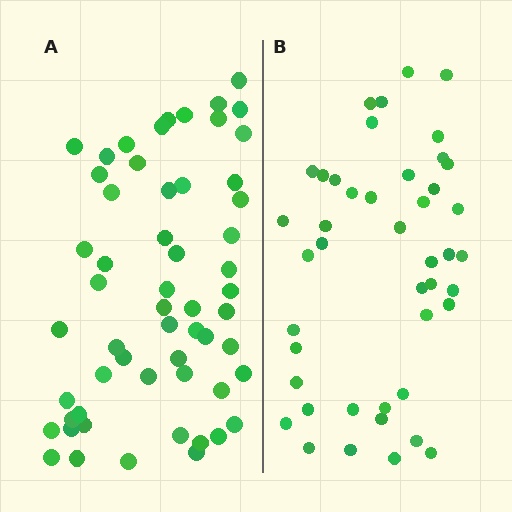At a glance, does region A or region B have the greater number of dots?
Region A (the left region) has more dots.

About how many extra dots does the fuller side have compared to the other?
Region A has approximately 15 more dots than region B.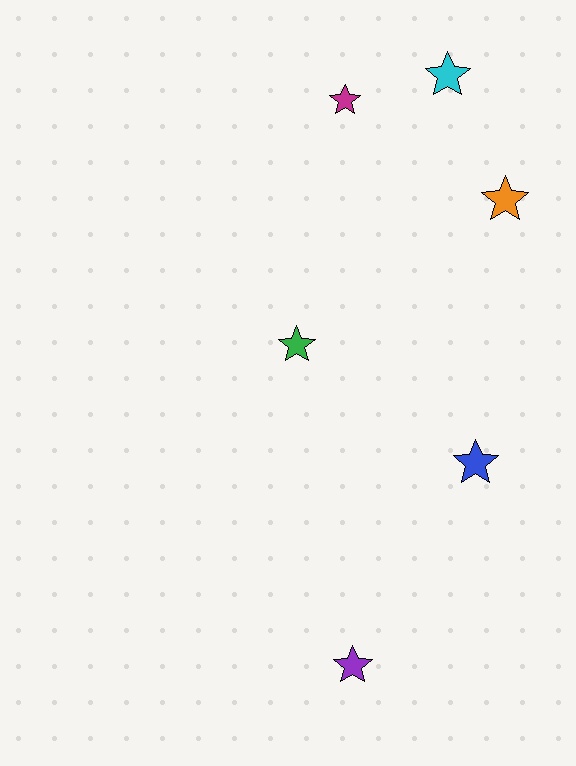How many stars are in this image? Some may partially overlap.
There are 6 stars.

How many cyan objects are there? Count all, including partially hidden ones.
There is 1 cyan object.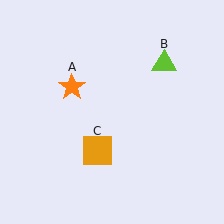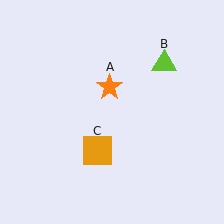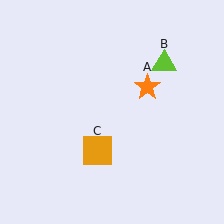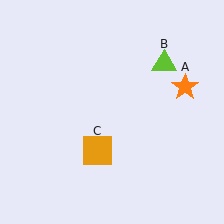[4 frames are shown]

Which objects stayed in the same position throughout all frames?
Lime triangle (object B) and orange square (object C) remained stationary.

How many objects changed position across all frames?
1 object changed position: orange star (object A).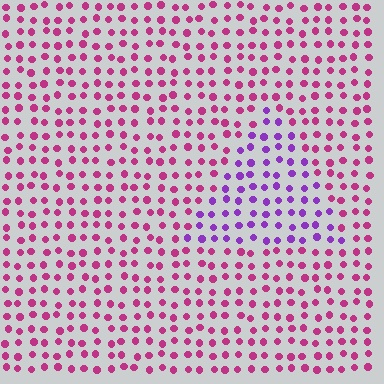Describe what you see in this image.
The image is filled with small magenta elements in a uniform arrangement. A triangle-shaped region is visible where the elements are tinted to a slightly different hue, forming a subtle color boundary.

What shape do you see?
I see a triangle.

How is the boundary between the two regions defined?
The boundary is defined purely by a slight shift in hue (about 46 degrees). Spacing, size, and orientation are identical on both sides.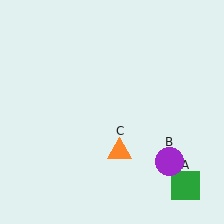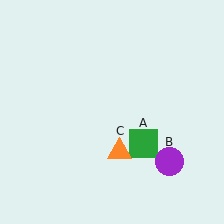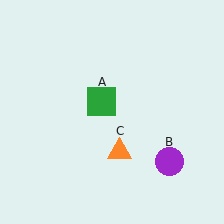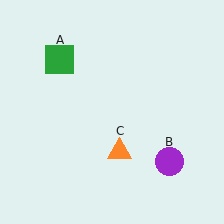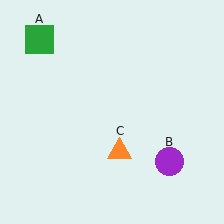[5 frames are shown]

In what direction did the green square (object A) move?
The green square (object A) moved up and to the left.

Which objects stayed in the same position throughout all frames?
Purple circle (object B) and orange triangle (object C) remained stationary.